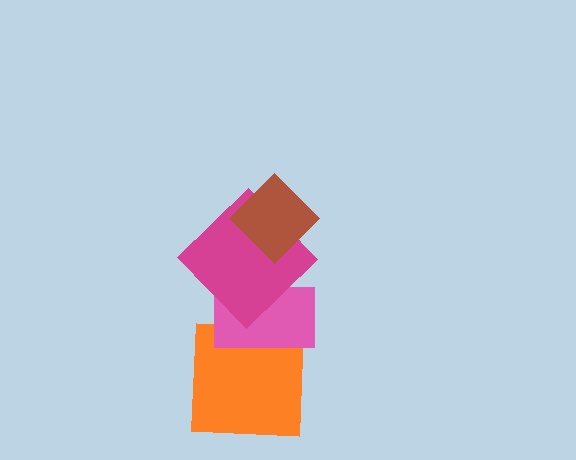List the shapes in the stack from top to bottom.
From top to bottom: the brown diamond, the magenta diamond, the pink rectangle, the orange square.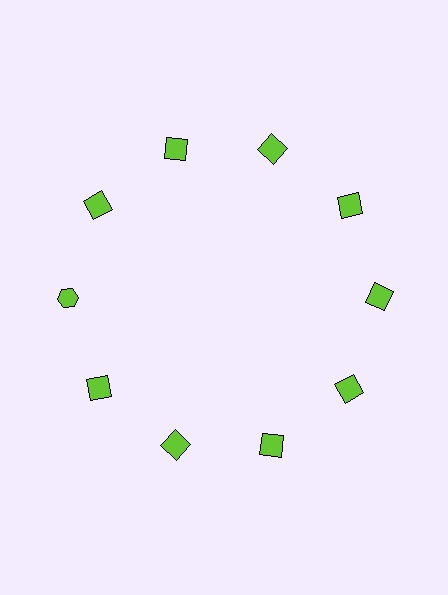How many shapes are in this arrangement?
There are 10 shapes arranged in a ring pattern.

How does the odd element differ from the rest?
It has a different shape: hexagon instead of square.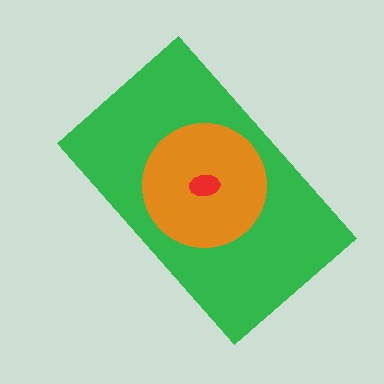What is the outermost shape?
The green rectangle.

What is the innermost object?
The red ellipse.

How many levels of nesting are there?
3.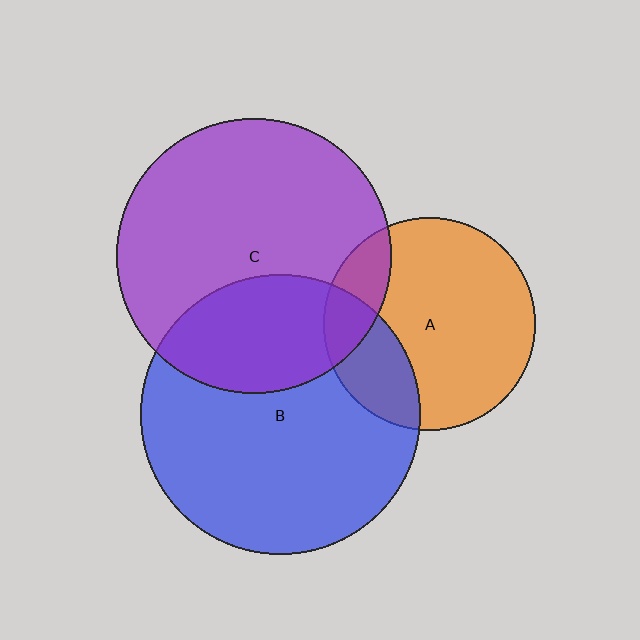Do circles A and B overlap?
Yes.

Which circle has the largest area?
Circle B (blue).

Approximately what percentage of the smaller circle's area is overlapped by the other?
Approximately 25%.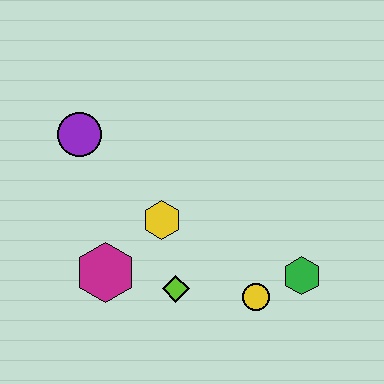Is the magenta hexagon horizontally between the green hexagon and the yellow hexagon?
No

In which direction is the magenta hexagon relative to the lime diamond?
The magenta hexagon is to the left of the lime diamond.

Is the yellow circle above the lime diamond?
No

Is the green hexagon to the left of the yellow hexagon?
No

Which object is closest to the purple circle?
The yellow hexagon is closest to the purple circle.